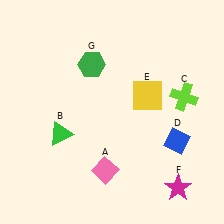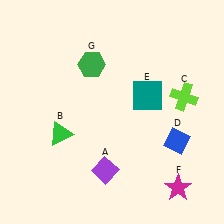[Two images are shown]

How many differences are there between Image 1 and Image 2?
There are 2 differences between the two images.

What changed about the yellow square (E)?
In Image 1, E is yellow. In Image 2, it changed to teal.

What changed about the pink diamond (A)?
In Image 1, A is pink. In Image 2, it changed to purple.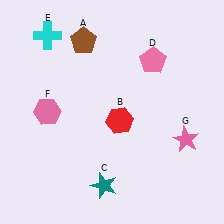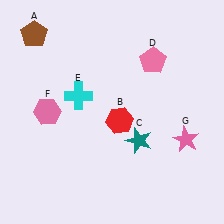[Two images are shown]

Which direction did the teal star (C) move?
The teal star (C) moved up.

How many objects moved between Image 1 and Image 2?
3 objects moved between the two images.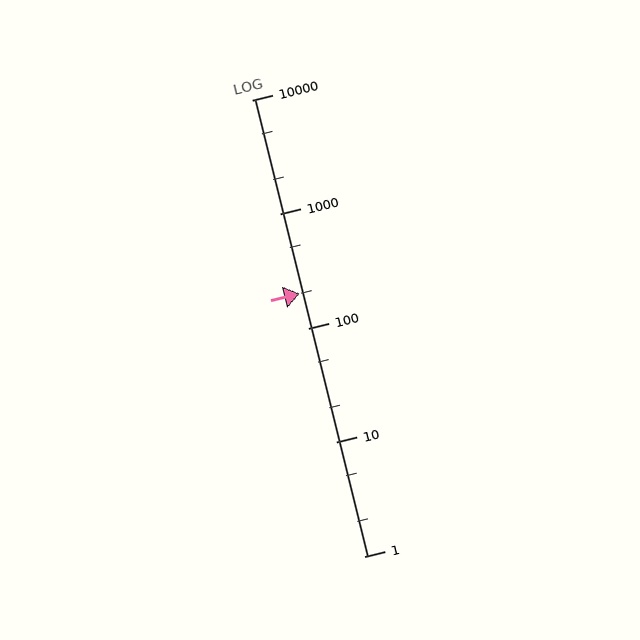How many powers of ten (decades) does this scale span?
The scale spans 4 decades, from 1 to 10000.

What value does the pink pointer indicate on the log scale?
The pointer indicates approximately 200.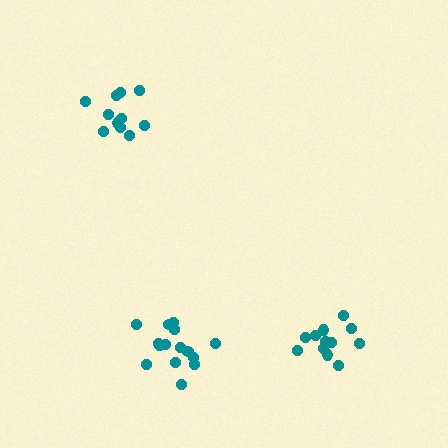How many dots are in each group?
Group 1: 15 dots, Group 2: 12 dots, Group 3: 11 dots (38 total).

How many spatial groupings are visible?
There are 3 spatial groupings.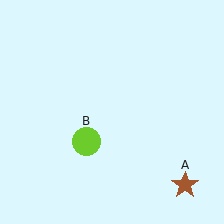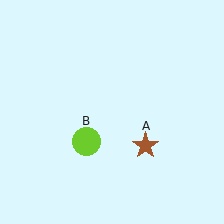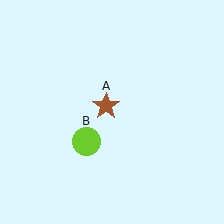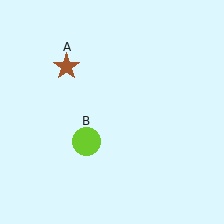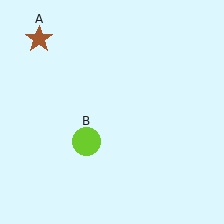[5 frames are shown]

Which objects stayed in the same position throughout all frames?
Lime circle (object B) remained stationary.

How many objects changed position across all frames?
1 object changed position: brown star (object A).